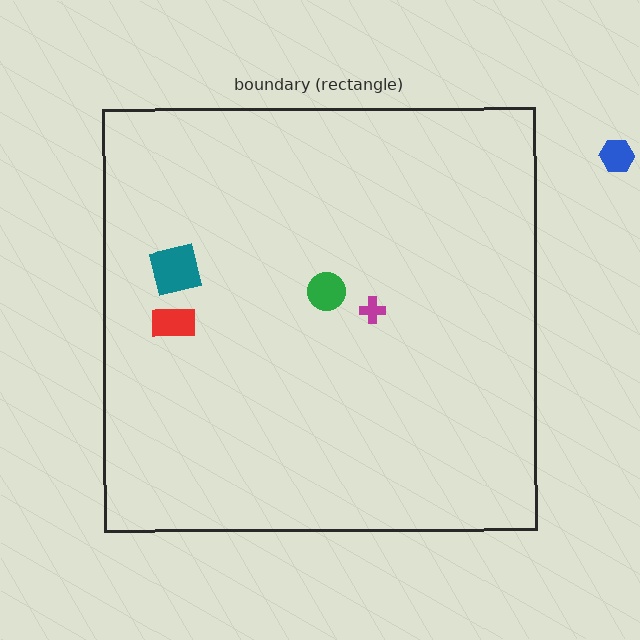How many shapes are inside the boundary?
4 inside, 1 outside.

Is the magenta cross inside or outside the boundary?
Inside.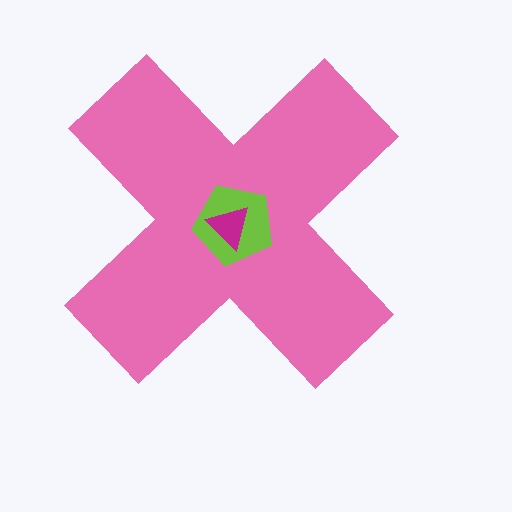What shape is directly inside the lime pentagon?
The magenta triangle.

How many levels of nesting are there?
3.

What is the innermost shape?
The magenta triangle.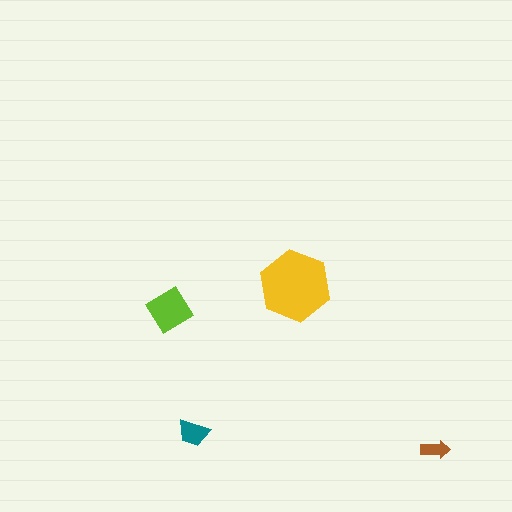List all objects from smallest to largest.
The brown arrow, the teal trapezoid, the lime diamond, the yellow hexagon.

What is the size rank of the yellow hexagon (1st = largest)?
1st.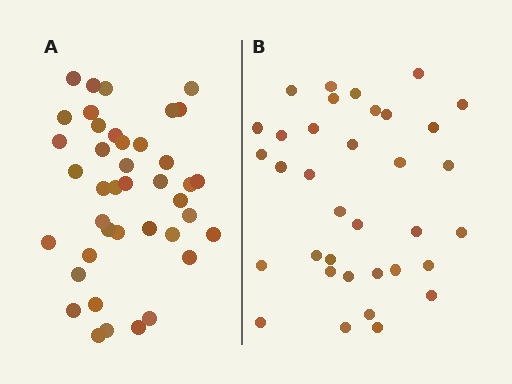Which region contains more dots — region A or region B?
Region A (the left region) has more dots.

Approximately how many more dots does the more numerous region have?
Region A has about 6 more dots than region B.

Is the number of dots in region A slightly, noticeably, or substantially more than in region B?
Region A has only slightly more — the two regions are fairly close. The ratio is roughly 1.2 to 1.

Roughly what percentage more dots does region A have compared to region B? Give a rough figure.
About 15% more.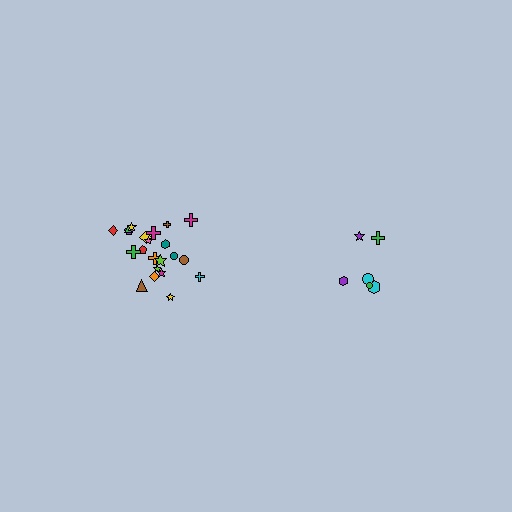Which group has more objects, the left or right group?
The left group.